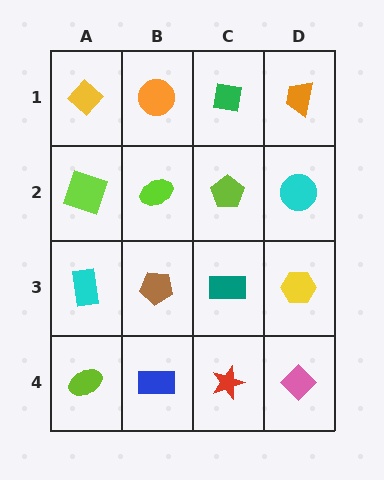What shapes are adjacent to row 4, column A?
A cyan rectangle (row 3, column A), a blue rectangle (row 4, column B).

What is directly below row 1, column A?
A lime square.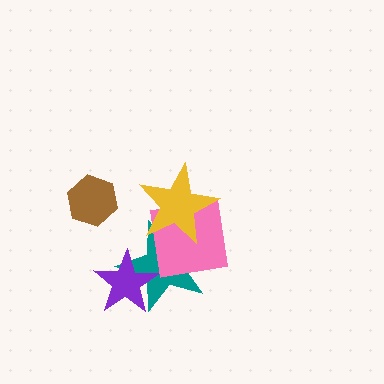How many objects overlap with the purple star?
1 object overlaps with the purple star.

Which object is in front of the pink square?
The yellow star is in front of the pink square.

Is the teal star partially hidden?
Yes, it is partially covered by another shape.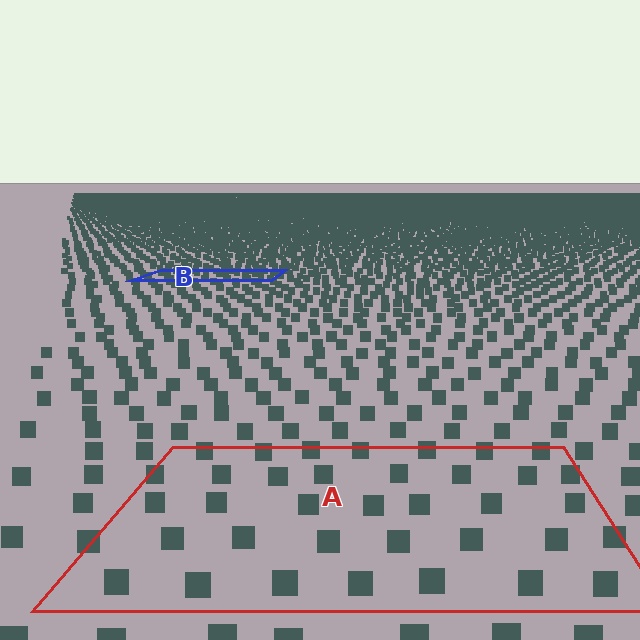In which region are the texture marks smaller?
The texture marks are smaller in region B, because it is farther away.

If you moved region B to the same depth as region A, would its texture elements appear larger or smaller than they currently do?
They would appear larger. At a closer depth, the same texture elements are projected at a bigger on-screen size.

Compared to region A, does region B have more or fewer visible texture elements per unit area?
Region B has more texture elements per unit area — they are packed more densely because it is farther away.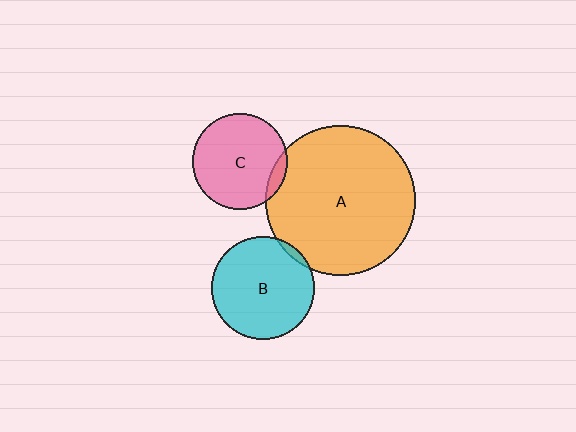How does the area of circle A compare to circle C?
Approximately 2.5 times.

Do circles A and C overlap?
Yes.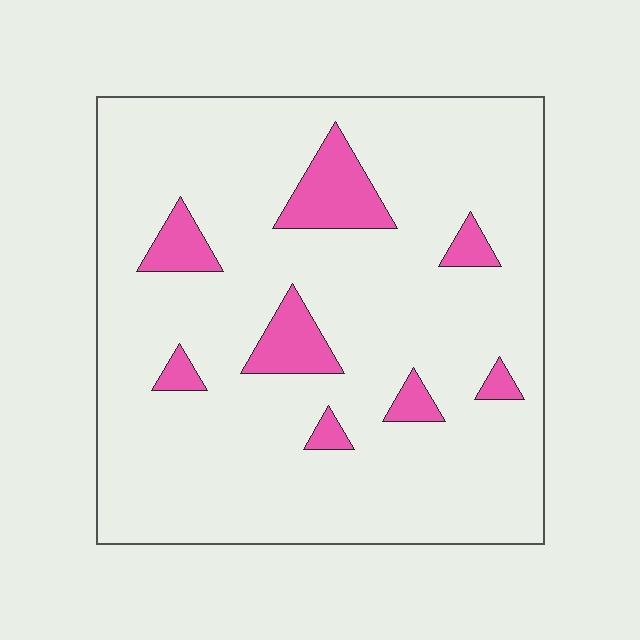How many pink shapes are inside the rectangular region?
8.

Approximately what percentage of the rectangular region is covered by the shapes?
Approximately 10%.